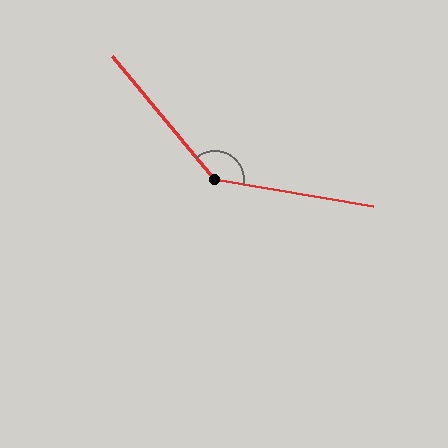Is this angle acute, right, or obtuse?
It is obtuse.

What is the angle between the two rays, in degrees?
Approximately 139 degrees.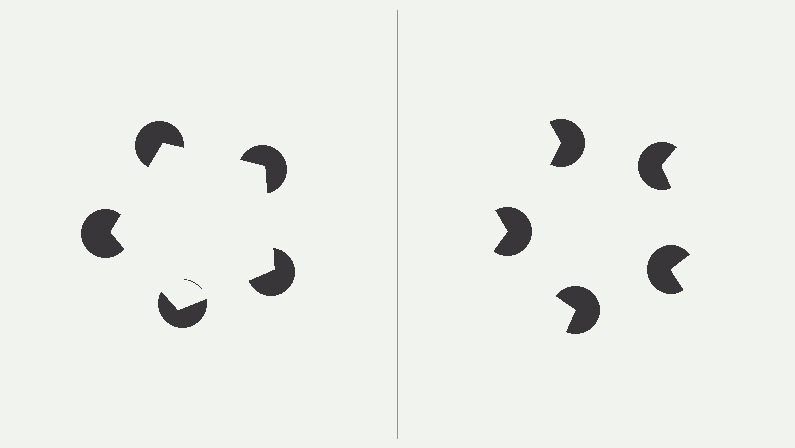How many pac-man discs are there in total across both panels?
10 — 5 on each side.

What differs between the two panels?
The pac-man discs are positioned identically on both sides; only the wedge orientations differ. On the left they align to a pentagon; on the right they are misaligned.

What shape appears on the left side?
An illusory pentagon.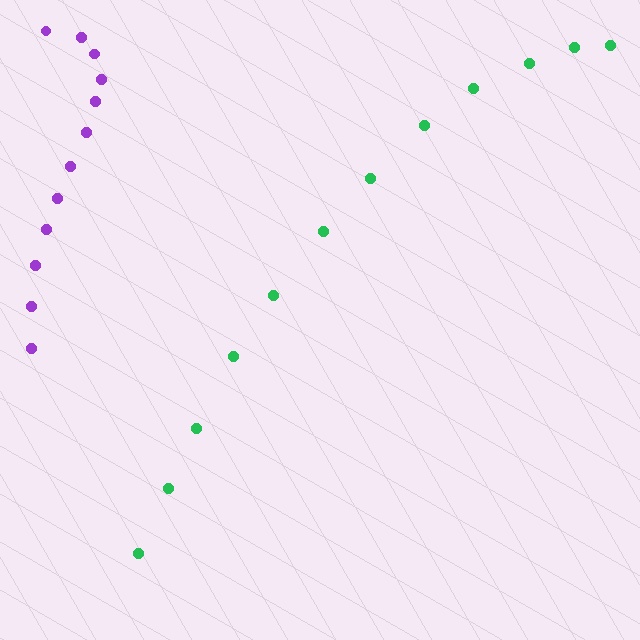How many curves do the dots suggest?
There are 2 distinct paths.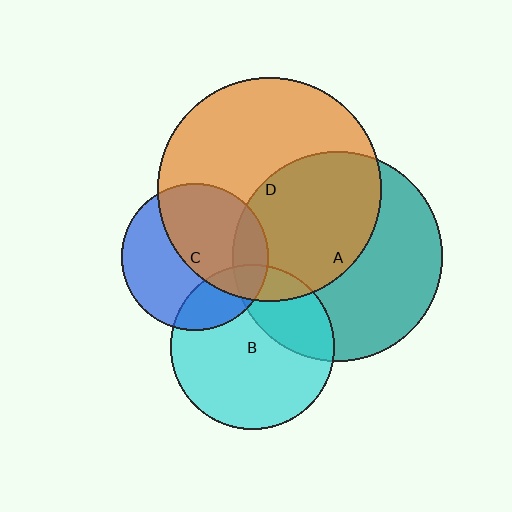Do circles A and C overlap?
Yes.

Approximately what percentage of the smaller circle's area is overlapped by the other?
Approximately 15%.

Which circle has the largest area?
Circle D (orange).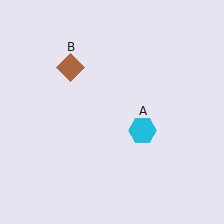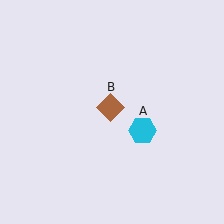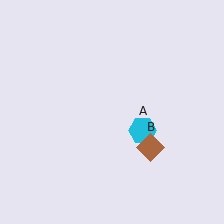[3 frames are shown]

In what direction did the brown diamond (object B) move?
The brown diamond (object B) moved down and to the right.